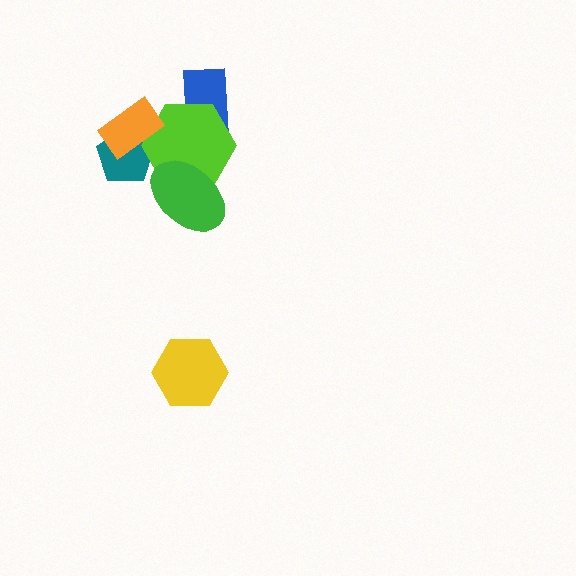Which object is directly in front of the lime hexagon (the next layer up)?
The green ellipse is directly in front of the lime hexagon.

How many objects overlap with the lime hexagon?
4 objects overlap with the lime hexagon.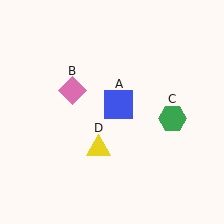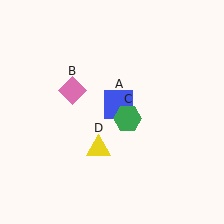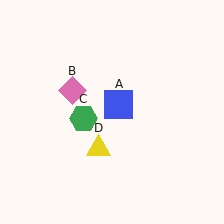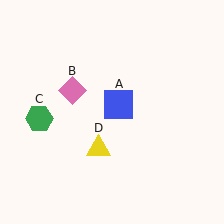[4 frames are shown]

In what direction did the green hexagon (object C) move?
The green hexagon (object C) moved left.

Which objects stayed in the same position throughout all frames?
Blue square (object A) and pink diamond (object B) and yellow triangle (object D) remained stationary.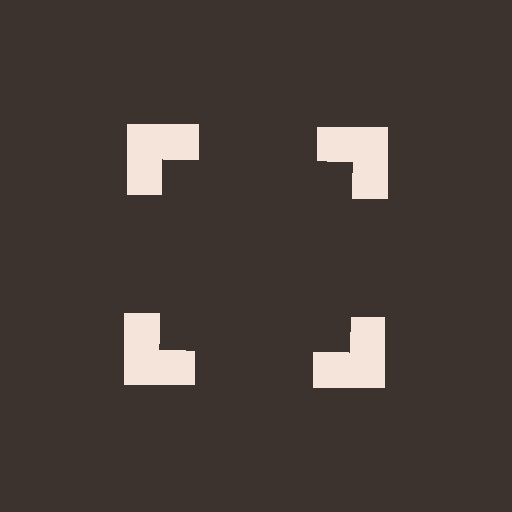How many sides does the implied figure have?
4 sides.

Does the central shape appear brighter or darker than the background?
It typically appears slightly darker than the background, even though no actual brightness change is drawn.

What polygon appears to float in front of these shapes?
An illusory square — its edges are inferred from the aligned wedge cuts in the notched squares, not physically drawn.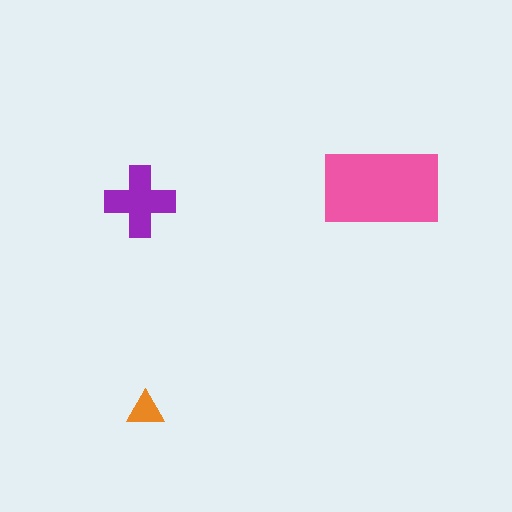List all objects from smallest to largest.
The orange triangle, the purple cross, the pink rectangle.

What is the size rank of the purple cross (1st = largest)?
2nd.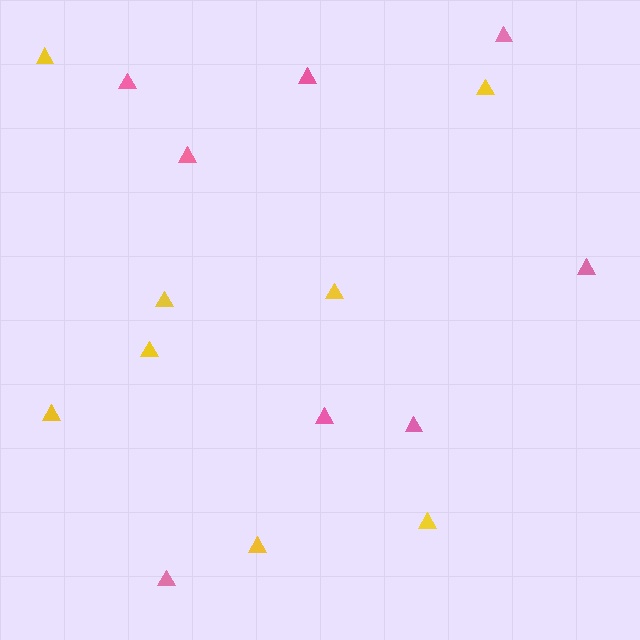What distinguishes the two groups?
There are 2 groups: one group of yellow triangles (8) and one group of pink triangles (8).